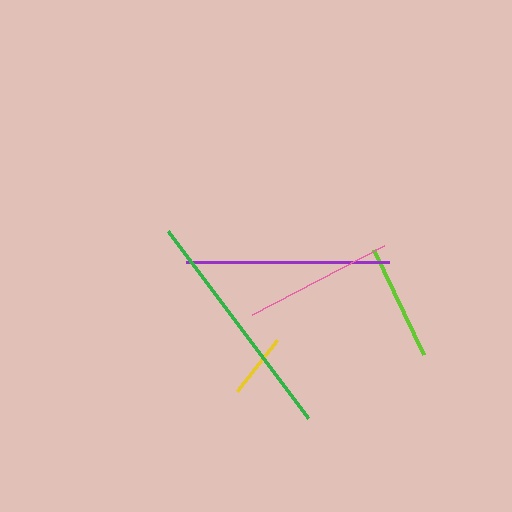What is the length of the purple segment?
The purple segment is approximately 203 pixels long.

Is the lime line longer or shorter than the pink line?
The pink line is longer than the lime line.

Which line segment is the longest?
The green line is the longest at approximately 234 pixels.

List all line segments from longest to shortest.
From longest to shortest: green, purple, pink, lime, yellow.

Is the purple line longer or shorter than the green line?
The green line is longer than the purple line.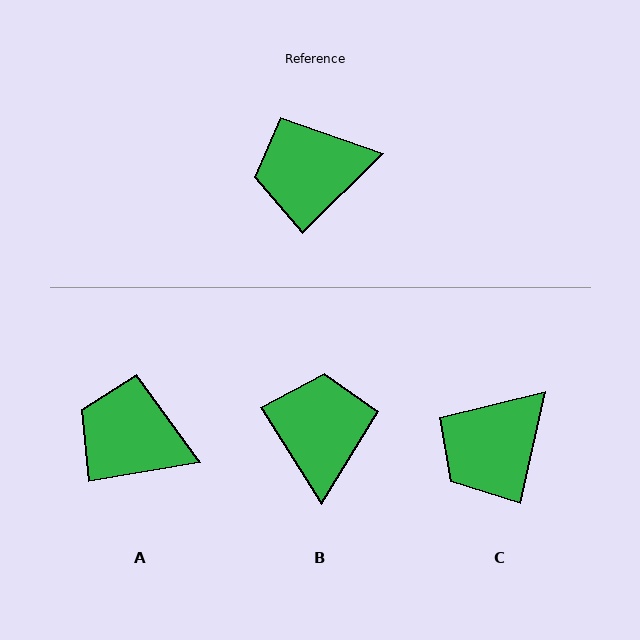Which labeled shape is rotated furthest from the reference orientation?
B, about 102 degrees away.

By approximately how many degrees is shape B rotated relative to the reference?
Approximately 102 degrees clockwise.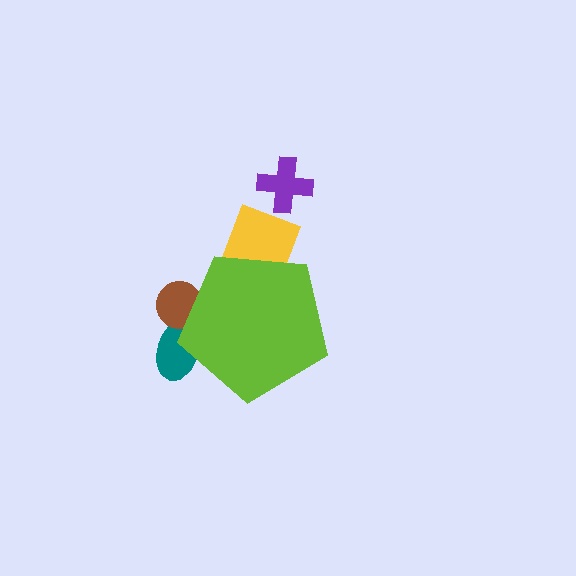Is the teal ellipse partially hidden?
Yes, the teal ellipse is partially hidden behind the lime pentagon.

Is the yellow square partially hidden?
Yes, the yellow square is partially hidden behind the lime pentagon.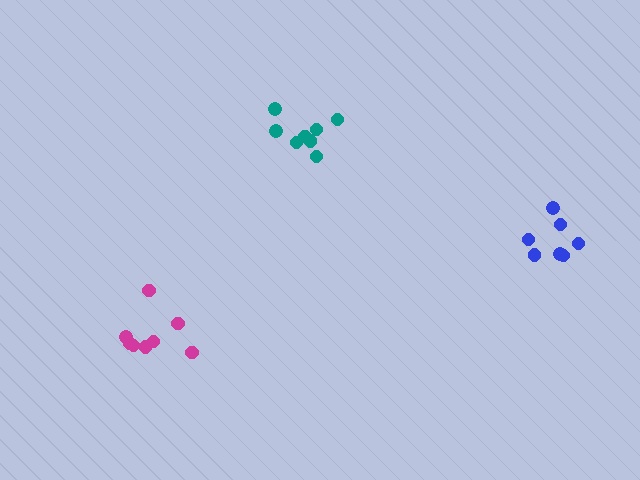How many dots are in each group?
Group 1: 7 dots, Group 2: 8 dots, Group 3: 8 dots (23 total).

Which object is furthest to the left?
The magenta cluster is leftmost.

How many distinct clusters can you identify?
There are 3 distinct clusters.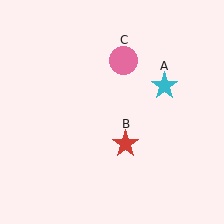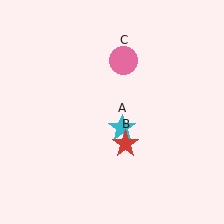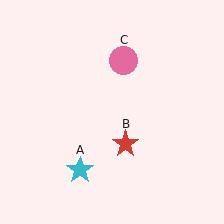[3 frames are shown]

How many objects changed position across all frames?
1 object changed position: cyan star (object A).